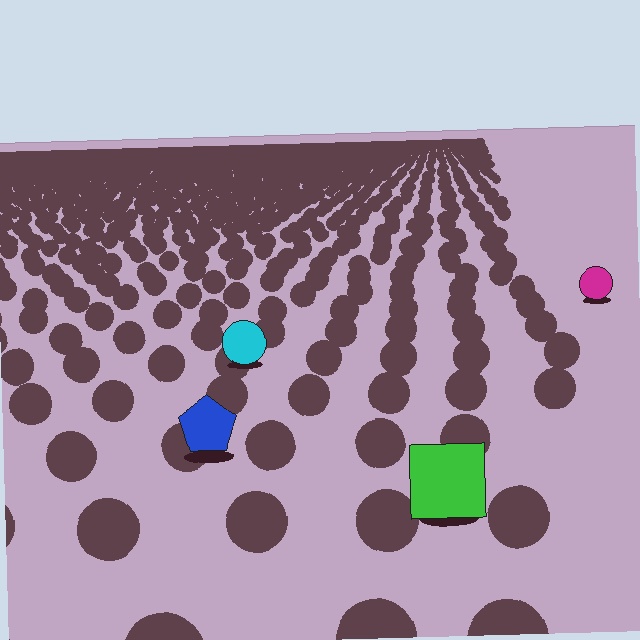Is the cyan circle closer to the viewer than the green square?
No. The green square is closer — you can tell from the texture gradient: the ground texture is coarser near it.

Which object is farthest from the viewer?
The magenta circle is farthest from the viewer. It appears smaller and the ground texture around it is denser.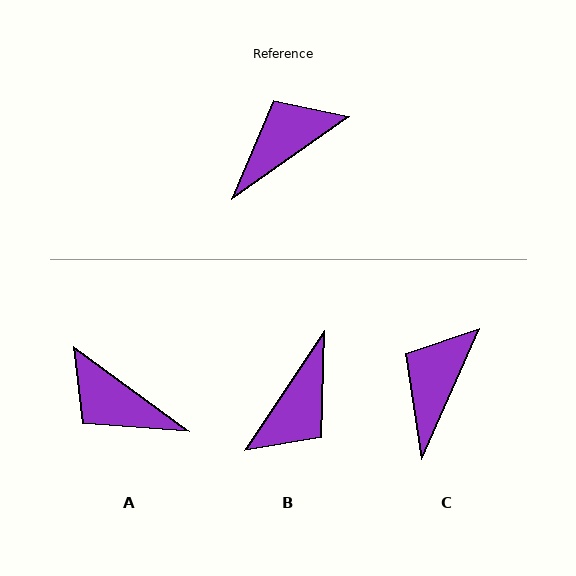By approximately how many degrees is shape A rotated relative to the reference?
Approximately 108 degrees counter-clockwise.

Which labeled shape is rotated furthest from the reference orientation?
B, about 159 degrees away.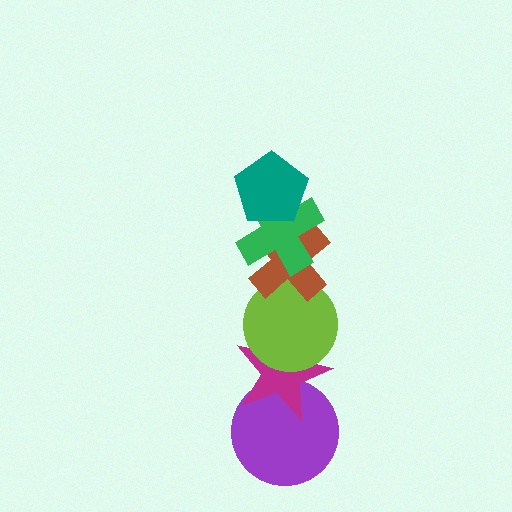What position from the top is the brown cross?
The brown cross is 3rd from the top.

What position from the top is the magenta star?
The magenta star is 5th from the top.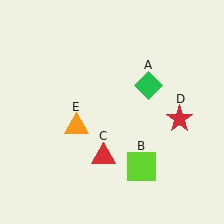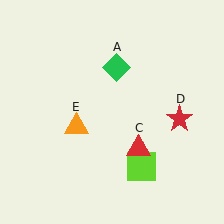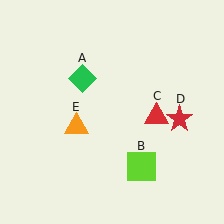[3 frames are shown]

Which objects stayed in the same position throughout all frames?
Lime square (object B) and red star (object D) and orange triangle (object E) remained stationary.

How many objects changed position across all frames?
2 objects changed position: green diamond (object A), red triangle (object C).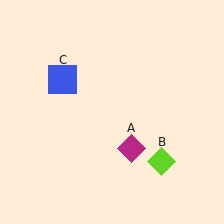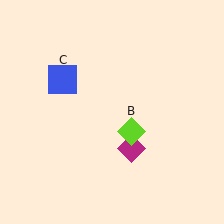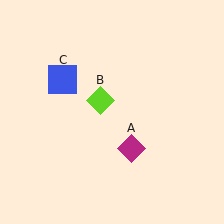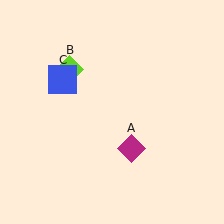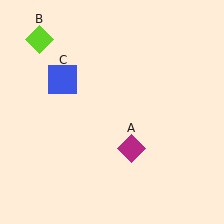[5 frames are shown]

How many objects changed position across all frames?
1 object changed position: lime diamond (object B).